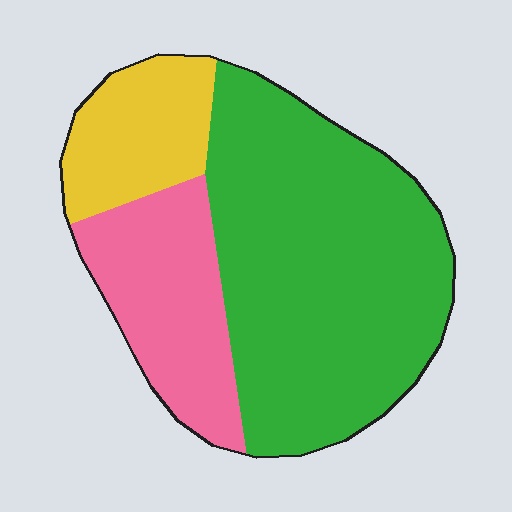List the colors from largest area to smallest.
From largest to smallest: green, pink, yellow.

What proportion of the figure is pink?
Pink covers around 25% of the figure.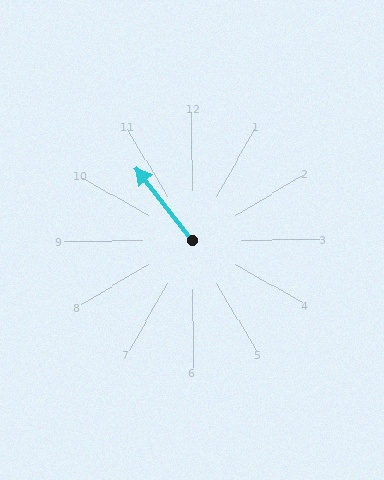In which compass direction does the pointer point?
Northwest.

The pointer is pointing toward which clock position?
Roughly 11 o'clock.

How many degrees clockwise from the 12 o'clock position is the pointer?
Approximately 322 degrees.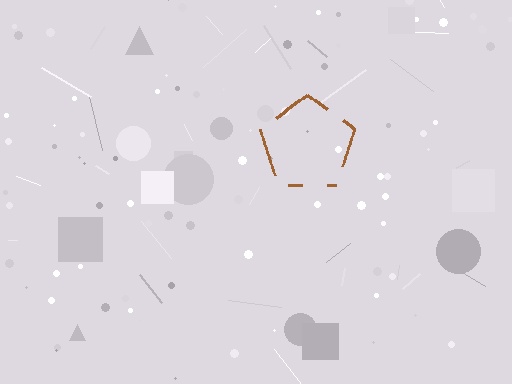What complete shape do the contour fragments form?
The contour fragments form a pentagon.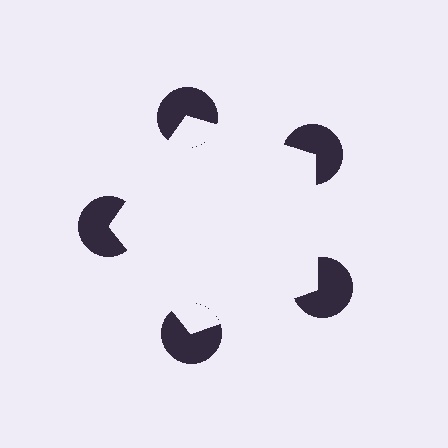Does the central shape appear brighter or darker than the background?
It typically appears slightly brighter than the background, even though no actual brightness change is drawn.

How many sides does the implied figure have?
5 sides.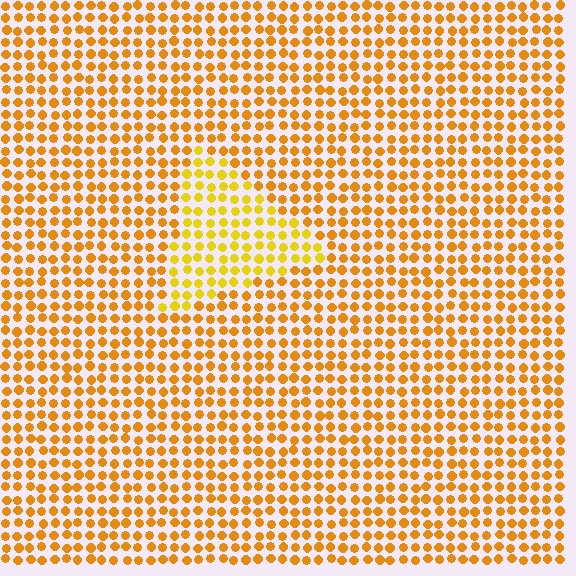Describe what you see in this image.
The image is filled with small orange elements in a uniform arrangement. A triangle-shaped region is visible where the elements are tinted to a slightly different hue, forming a subtle color boundary.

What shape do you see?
I see a triangle.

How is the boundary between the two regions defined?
The boundary is defined purely by a slight shift in hue (about 21 degrees). Spacing, size, and orientation are identical on both sides.